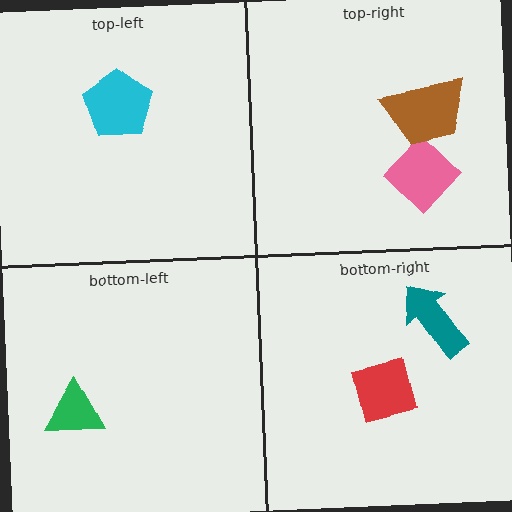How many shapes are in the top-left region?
1.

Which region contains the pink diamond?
The top-right region.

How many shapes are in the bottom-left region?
1.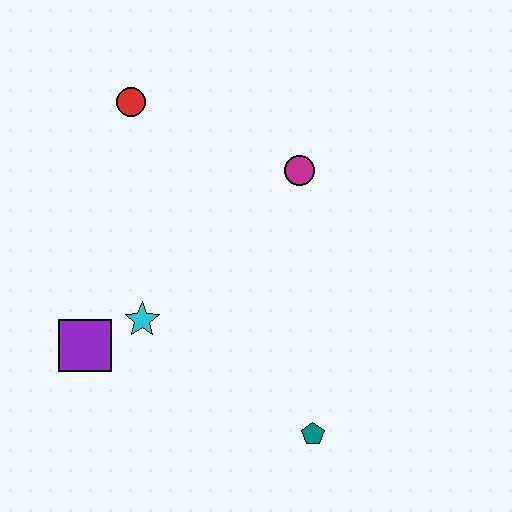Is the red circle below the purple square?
No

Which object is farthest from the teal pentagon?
The red circle is farthest from the teal pentagon.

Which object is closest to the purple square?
The cyan star is closest to the purple square.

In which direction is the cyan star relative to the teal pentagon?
The cyan star is to the left of the teal pentagon.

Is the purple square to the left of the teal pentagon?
Yes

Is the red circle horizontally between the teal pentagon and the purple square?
Yes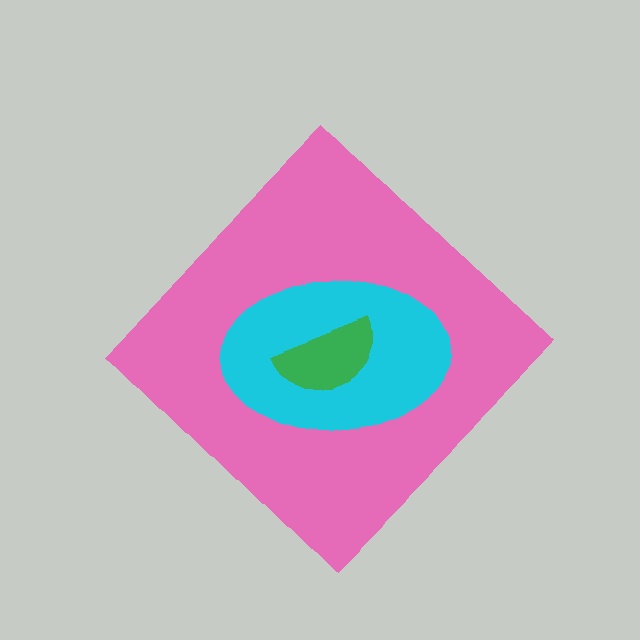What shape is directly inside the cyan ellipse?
The green semicircle.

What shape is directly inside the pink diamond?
The cyan ellipse.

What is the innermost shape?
The green semicircle.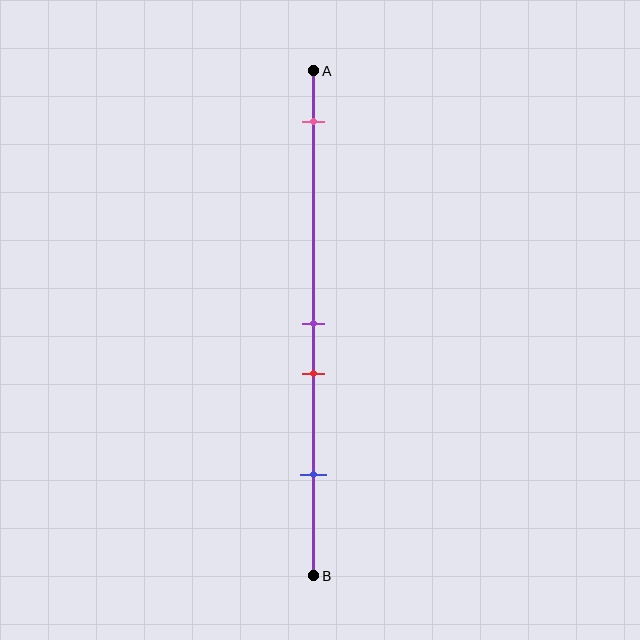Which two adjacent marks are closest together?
The purple and red marks are the closest adjacent pair.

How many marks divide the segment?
There are 4 marks dividing the segment.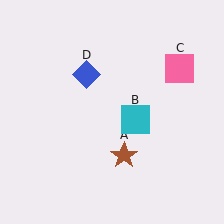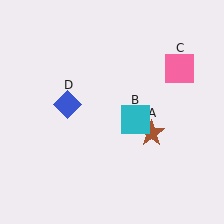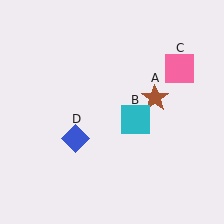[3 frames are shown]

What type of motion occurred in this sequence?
The brown star (object A), blue diamond (object D) rotated counterclockwise around the center of the scene.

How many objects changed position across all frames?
2 objects changed position: brown star (object A), blue diamond (object D).